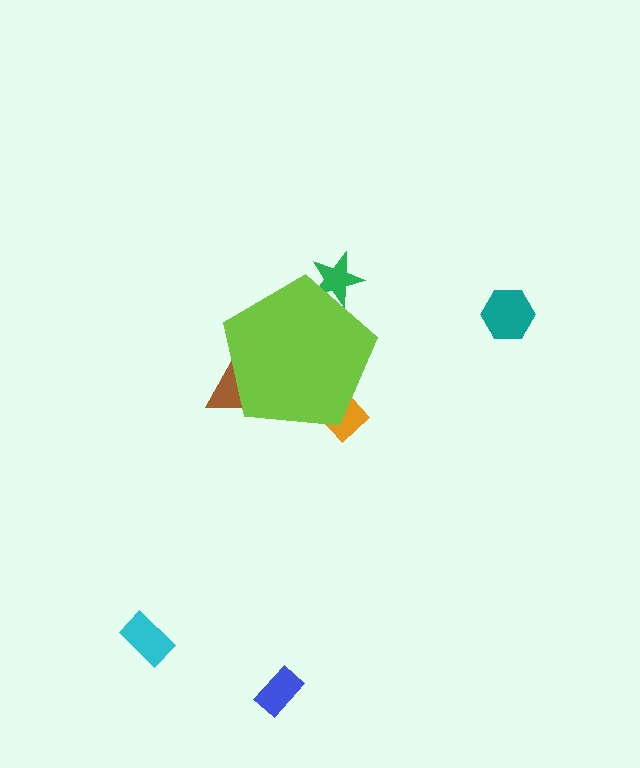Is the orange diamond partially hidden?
Yes, the orange diamond is partially hidden behind the lime pentagon.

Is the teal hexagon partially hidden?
No, the teal hexagon is fully visible.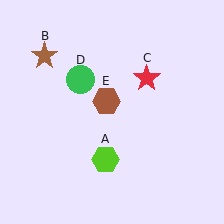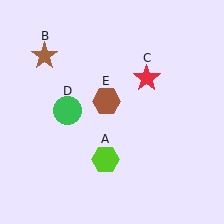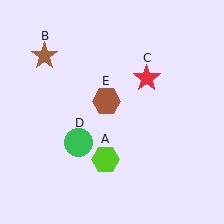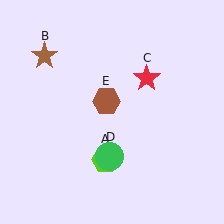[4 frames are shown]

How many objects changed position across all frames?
1 object changed position: green circle (object D).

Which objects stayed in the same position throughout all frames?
Lime hexagon (object A) and brown star (object B) and red star (object C) and brown hexagon (object E) remained stationary.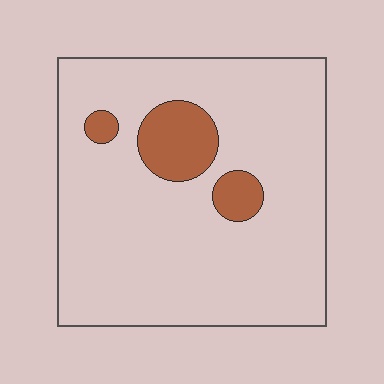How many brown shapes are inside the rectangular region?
3.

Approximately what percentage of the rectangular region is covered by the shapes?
Approximately 10%.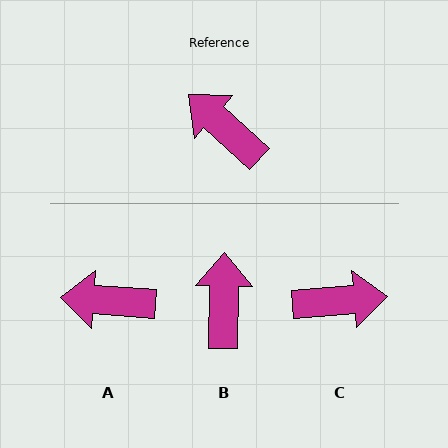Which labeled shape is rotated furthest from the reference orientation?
C, about 133 degrees away.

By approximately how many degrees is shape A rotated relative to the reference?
Approximately 38 degrees counter-clockwise.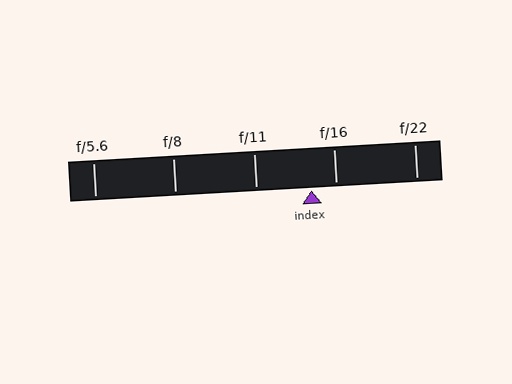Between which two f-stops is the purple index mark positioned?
The index mark is between f/11 and f/16.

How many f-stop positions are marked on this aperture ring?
There are 5 f-stop positions marked.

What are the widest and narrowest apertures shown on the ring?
The widest aperture shown is f/5.6 and the narrowest is f/22.